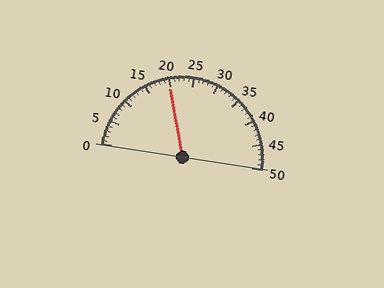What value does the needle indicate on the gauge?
The needle indicates approximately 20.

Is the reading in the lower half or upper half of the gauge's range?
The reading is in the lower half of the range (0 to 50).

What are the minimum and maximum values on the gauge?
The gauge ranges from 0 to 50.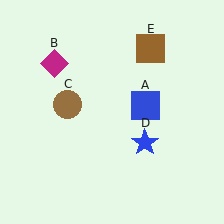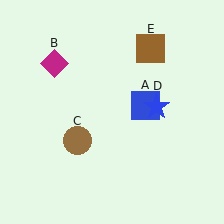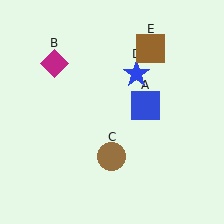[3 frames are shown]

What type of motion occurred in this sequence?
The brown circle (object C), blue star (object D) rotated counterclockwise around the center of the scene.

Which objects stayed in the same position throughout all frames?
Blue square (object A) and magenta diamond (object B) and brown square (object E) remained stationary.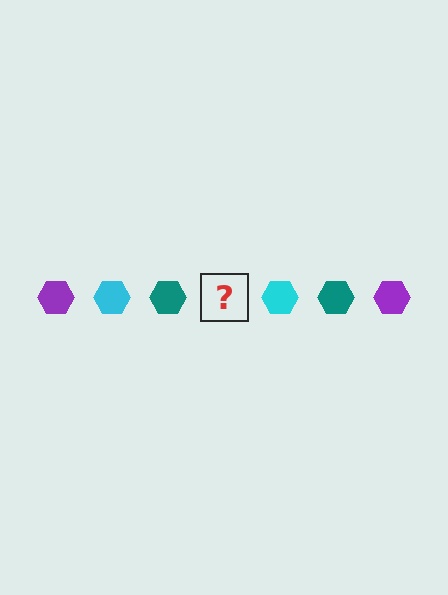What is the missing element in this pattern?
The missing element is a purple hexagon.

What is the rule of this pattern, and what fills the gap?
The rule is that the pattern cycles through purple, cyan, teal hexagons. The gap should be filled with a purple hexagon.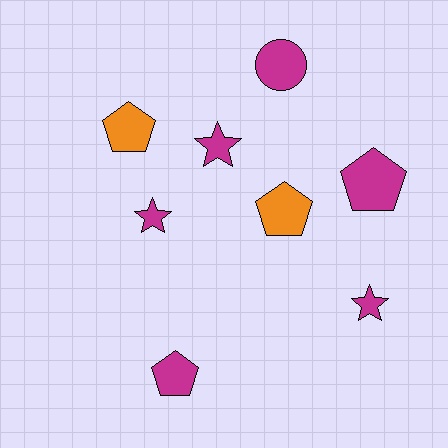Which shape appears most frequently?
Pentagon, with 4 objects.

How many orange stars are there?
There are no orange stars.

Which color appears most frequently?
Magenta, with 6 objects.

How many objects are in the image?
There are 8 objects.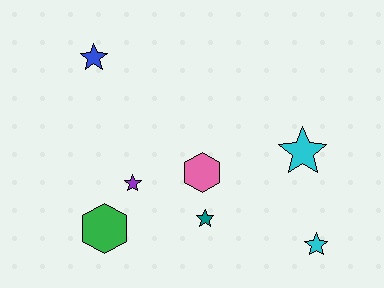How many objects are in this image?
There are 7 objects.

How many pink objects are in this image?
There is 1 pink object.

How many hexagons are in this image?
There are 2 hexagons.